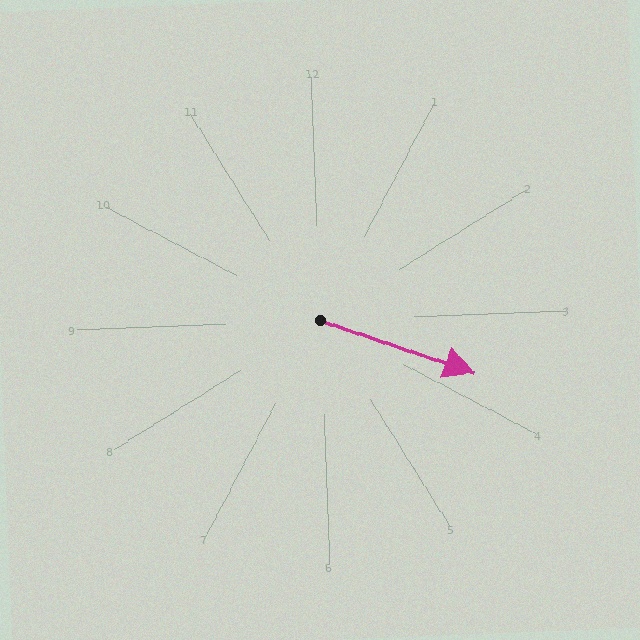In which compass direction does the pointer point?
East.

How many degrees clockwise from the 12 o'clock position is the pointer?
Approximately 111 degrees.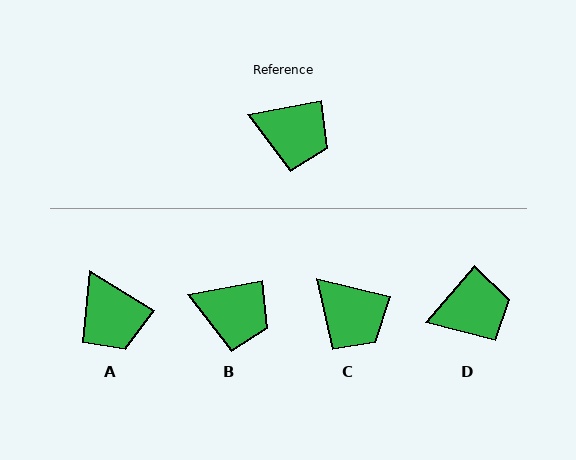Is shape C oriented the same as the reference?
No, it is off by about 24 degrees.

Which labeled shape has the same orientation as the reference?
B.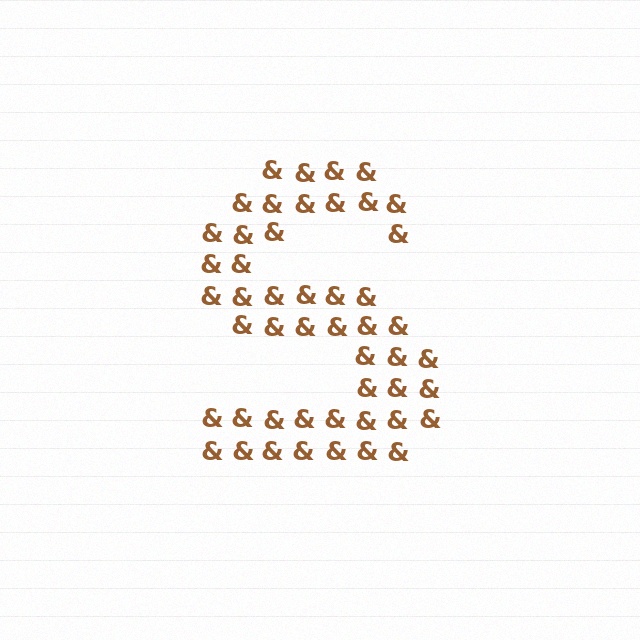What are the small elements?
The small elements are ampersands.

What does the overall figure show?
The overall figure shows the letter S.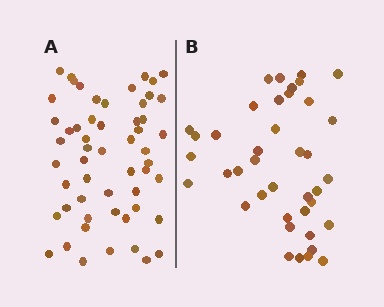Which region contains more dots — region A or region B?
Region A (the left region) has more dots.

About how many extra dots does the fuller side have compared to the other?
Region A has approximately 15 more dots than region B.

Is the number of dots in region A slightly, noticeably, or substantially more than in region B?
Region A has noticeably more, but not dramatically so. The ratio is roughly 1.4 to 1.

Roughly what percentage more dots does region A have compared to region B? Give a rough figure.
About 40% more.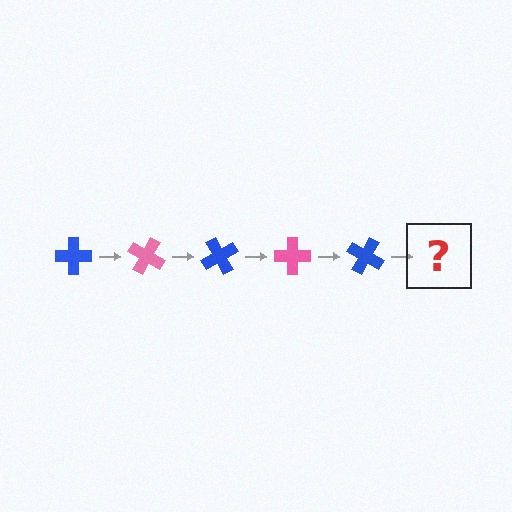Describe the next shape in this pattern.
It should be a pink cross, rotated 150 degrees from the start.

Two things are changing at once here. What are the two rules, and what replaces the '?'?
The two rules are that it rotates 30 degrees each step and the color cycles through blue and pink. The '?' should be a pink cross, rotated 150 degrees from the start.